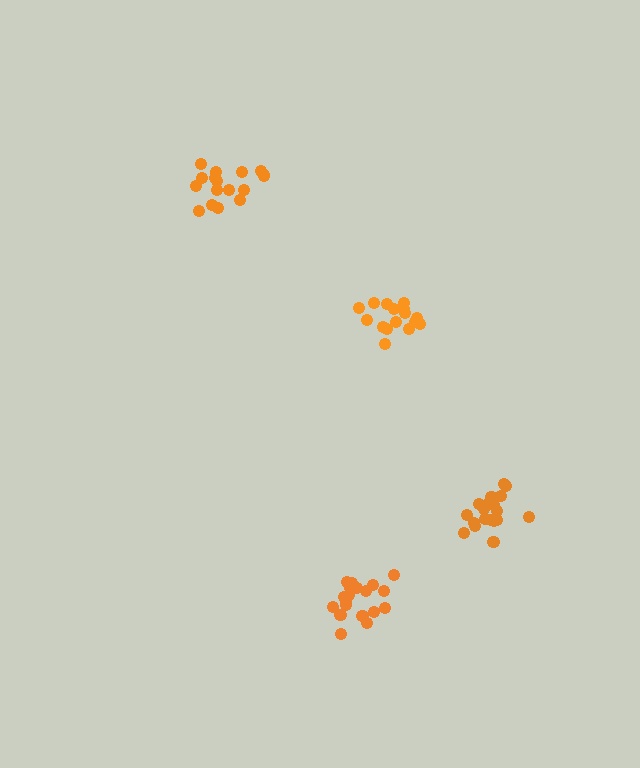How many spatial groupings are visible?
There are 4 spatial groupings.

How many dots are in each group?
Group 1: 16 dots, Group 2: 16 dots, Group 3: 20 dots, Group 4: 19 dots (71 total).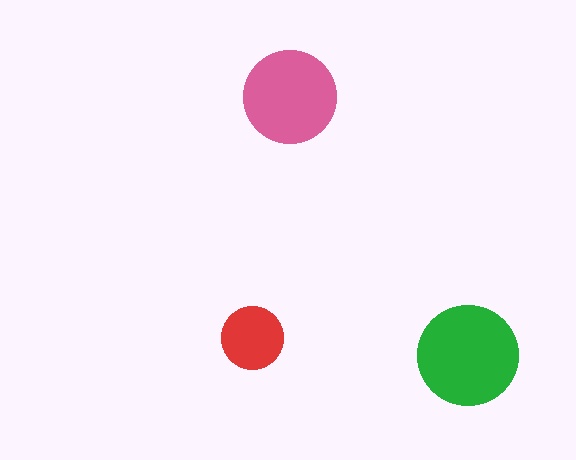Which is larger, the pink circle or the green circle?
The green one.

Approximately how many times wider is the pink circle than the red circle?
About 1.5 times wider.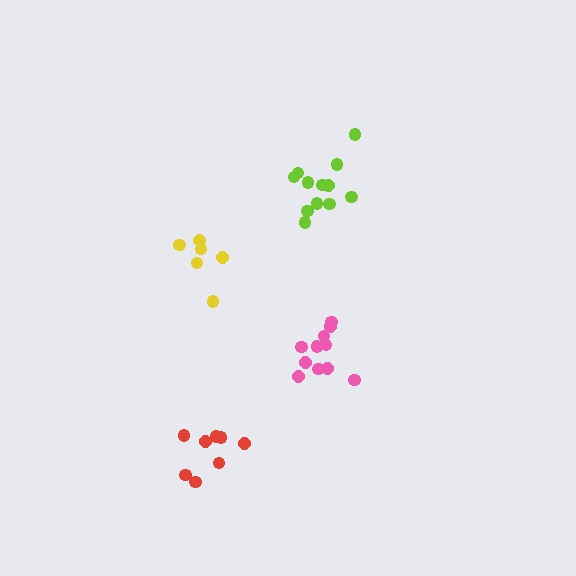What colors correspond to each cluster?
The clusters are colored: yellow, pink, red, lime.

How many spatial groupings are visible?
There are 4 spatial groupings.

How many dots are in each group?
Group 1: 6 dots, Group 2: 11 dots, Group 3: 8 dots, Group 4: 12 dots (37 total).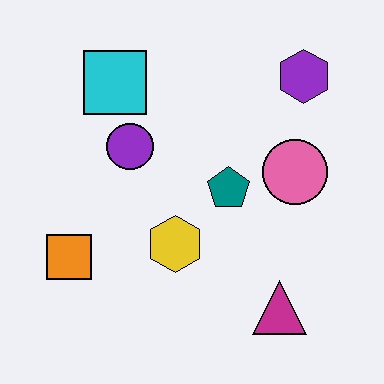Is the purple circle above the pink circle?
Yes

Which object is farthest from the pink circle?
The orange square is farthest from the pink circle.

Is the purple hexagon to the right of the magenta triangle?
Yes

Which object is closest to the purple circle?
The cyan square is closest to the purple circle.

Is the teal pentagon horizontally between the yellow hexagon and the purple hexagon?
Yes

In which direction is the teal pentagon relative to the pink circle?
The teal pentagon is to the left of the pink circle.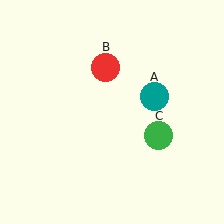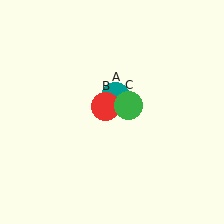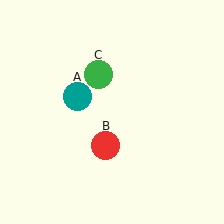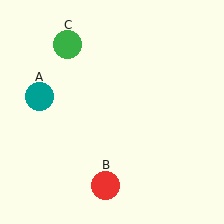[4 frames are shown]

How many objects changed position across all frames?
3 objects changed position: teal circle (object A), red circle (object B), green circle (object C).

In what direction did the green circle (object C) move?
The green circle (object C) moved up and to the left.